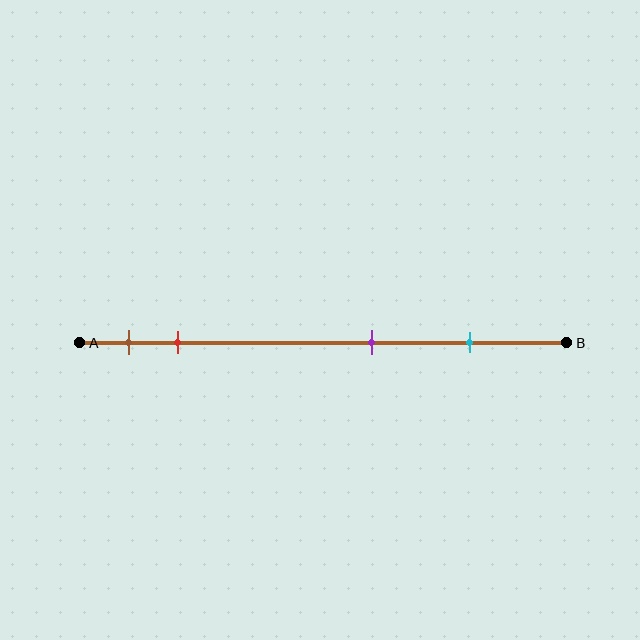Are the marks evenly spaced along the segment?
No, the marks are not evenly spaced.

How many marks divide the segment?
There are 4 marks dividing the segment.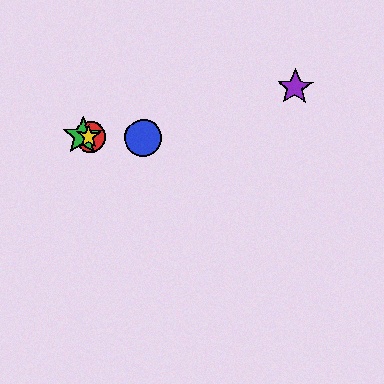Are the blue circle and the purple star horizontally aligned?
No, the blue circle is at y≈138 and the purple star is at y≈87.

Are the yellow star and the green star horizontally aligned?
Yes, both are at y≈136.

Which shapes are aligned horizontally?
The red circle, the blue circle, the green star, the yellow star are aligned horizontally.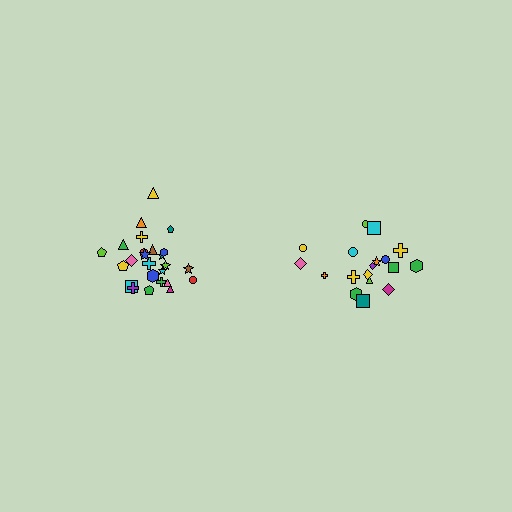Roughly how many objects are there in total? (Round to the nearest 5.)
Roughly 45 objects in total.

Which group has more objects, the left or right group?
The left group.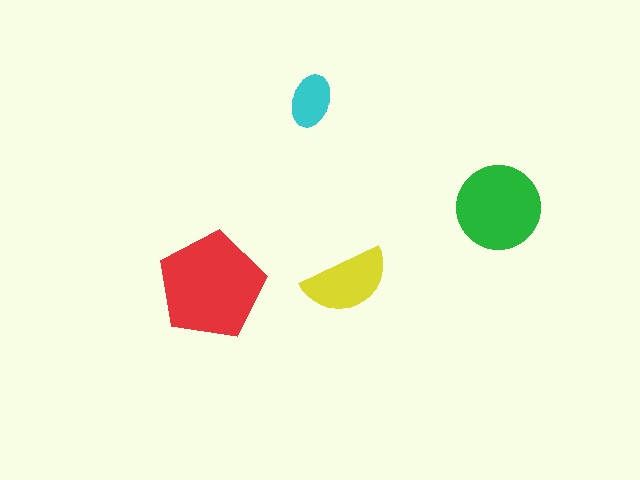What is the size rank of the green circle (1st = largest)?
2nd.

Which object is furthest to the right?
The green circle is rightmost.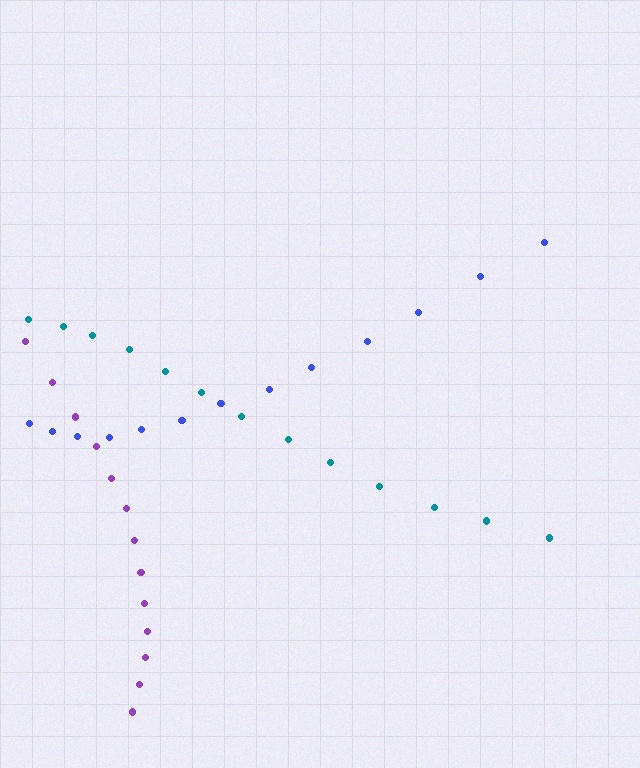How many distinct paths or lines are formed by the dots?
There are 3 distinct paths.